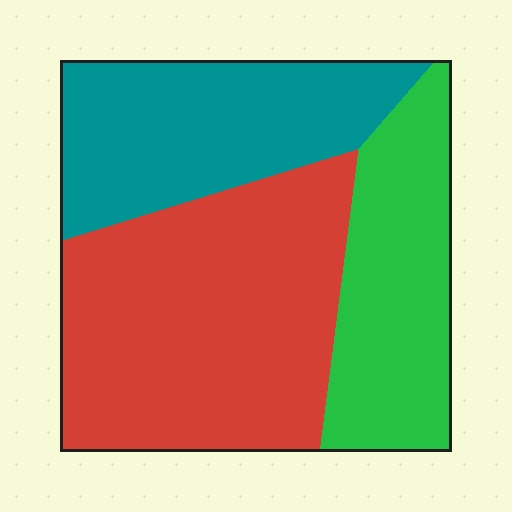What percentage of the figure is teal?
Teal covers about 30% of the figure.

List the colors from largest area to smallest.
From largest to smallest: red, teal, green.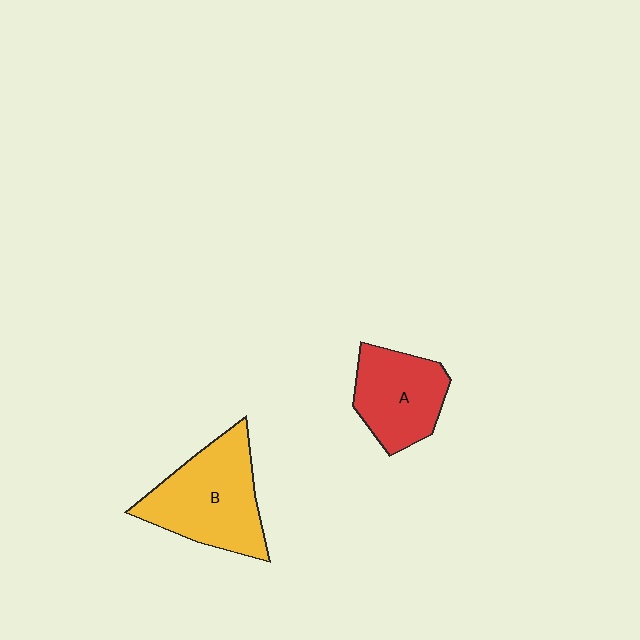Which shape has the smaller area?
Shape A (red).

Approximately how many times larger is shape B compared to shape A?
Approximately 1.4 times.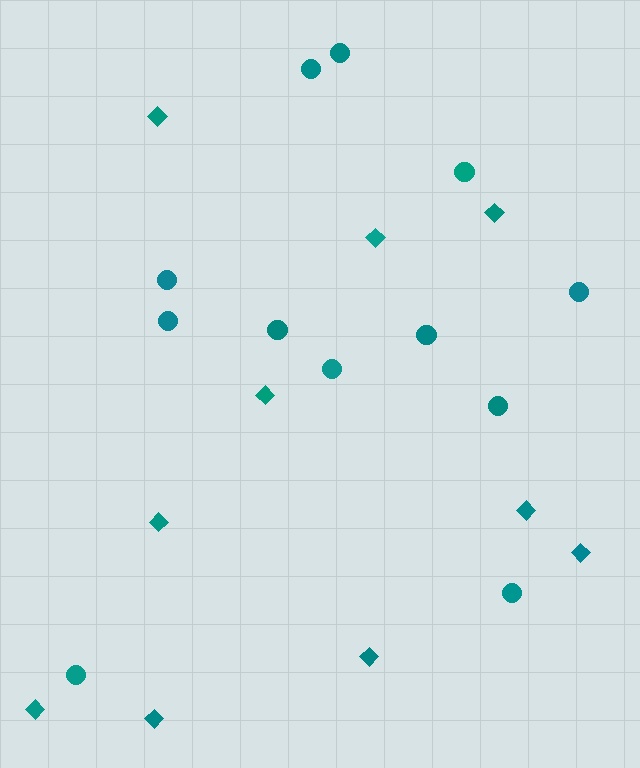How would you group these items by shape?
There are 2 groups: one group of diamonds (10) and one group of circles (12).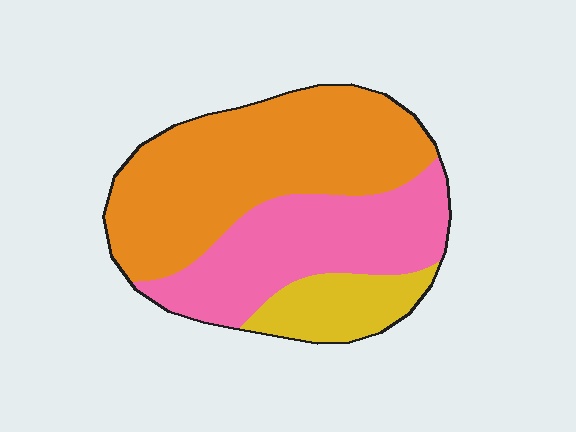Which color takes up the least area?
Yellow, at roughly 15%.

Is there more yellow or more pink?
Pink.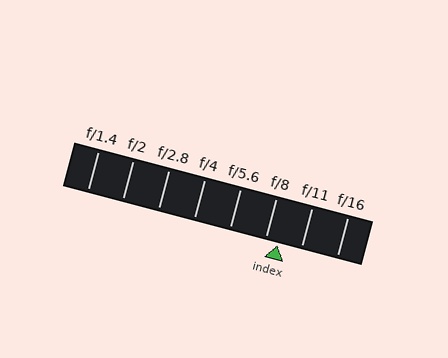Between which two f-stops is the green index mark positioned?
The index mark is between f/8 and f/11.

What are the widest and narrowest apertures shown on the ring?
The widest aperture shown is f/1.4 and the narrowest is f/16.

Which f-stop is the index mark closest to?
The index mark is closest to f/8.